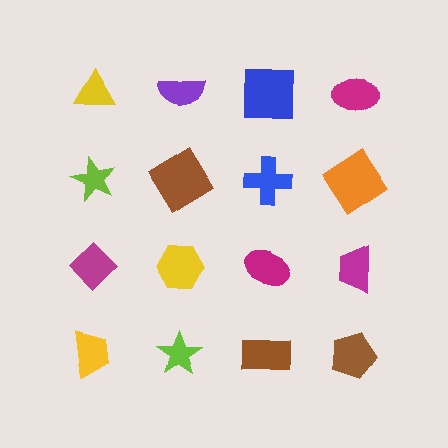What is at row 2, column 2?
A brown diamond.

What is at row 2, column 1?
A lime star.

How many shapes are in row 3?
4 shapes.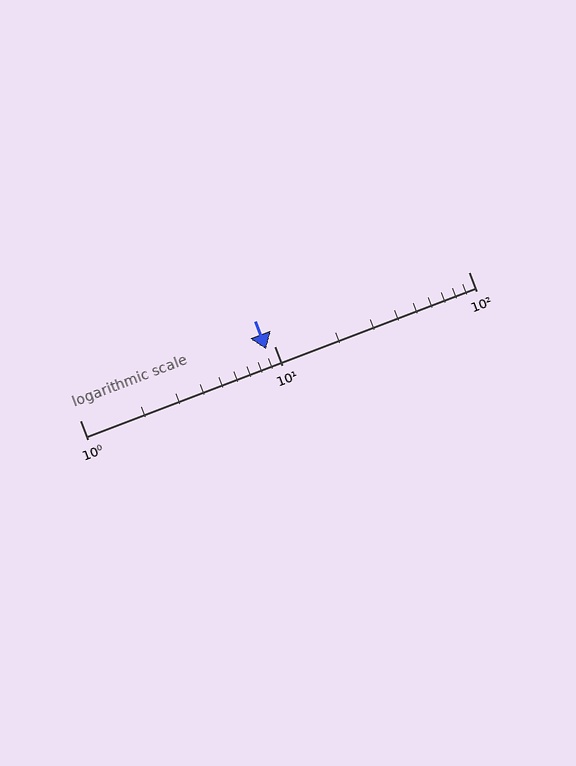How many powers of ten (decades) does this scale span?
The scale spans 2 decades, from 1 to 100.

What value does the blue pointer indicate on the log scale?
The pointer indicates approximately 9.1.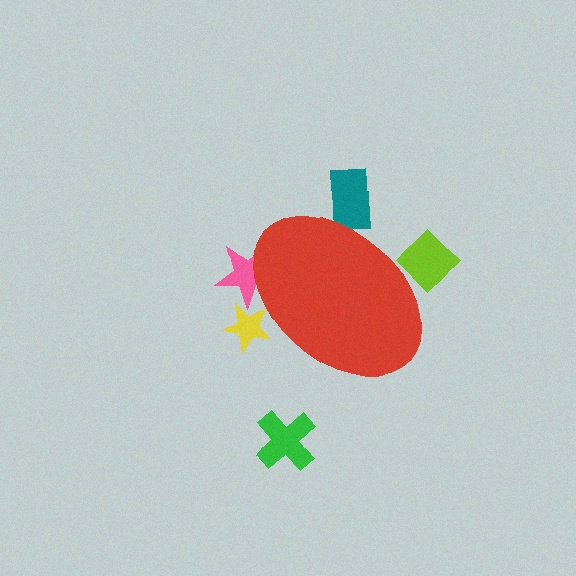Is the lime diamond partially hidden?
Yes, the lime diamond is partially hidden behind the red ellipse.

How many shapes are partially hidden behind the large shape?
4 shapes are partially hidden.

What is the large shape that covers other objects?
A red ellipse.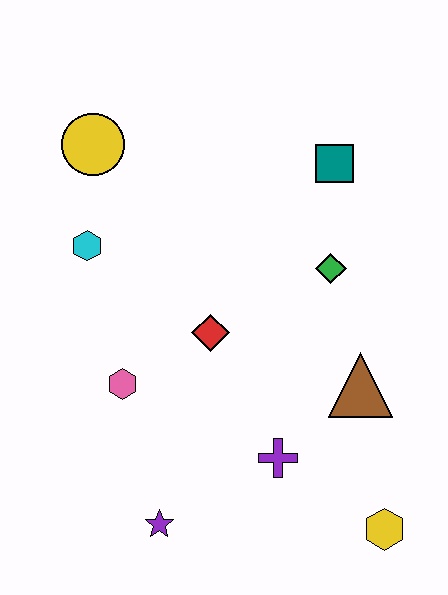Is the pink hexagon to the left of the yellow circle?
No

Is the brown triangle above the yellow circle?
No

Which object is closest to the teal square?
The green diamond is closest to the teal square.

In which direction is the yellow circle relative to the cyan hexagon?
The yellow circle is above the cyan hexagon.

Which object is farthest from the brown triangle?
The yellow circle is farthest from the brown triangle.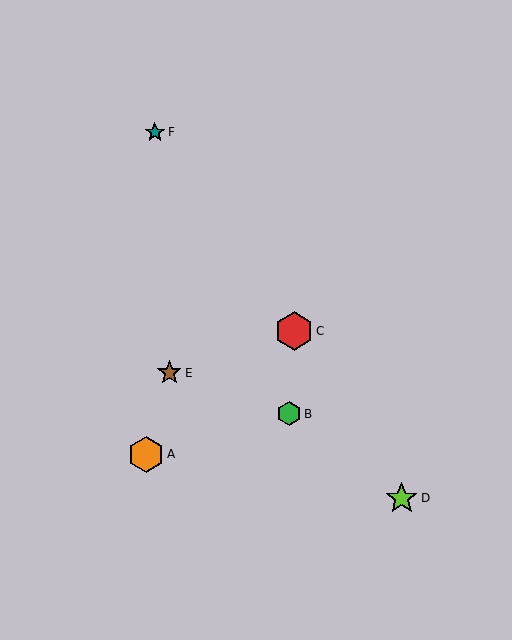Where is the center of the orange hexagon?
The center of the orange hexagon is at (146, 454).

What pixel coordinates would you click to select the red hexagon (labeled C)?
Click at (294, 331) to select the red hexagon C.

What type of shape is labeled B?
Shape B is a green hexagon.